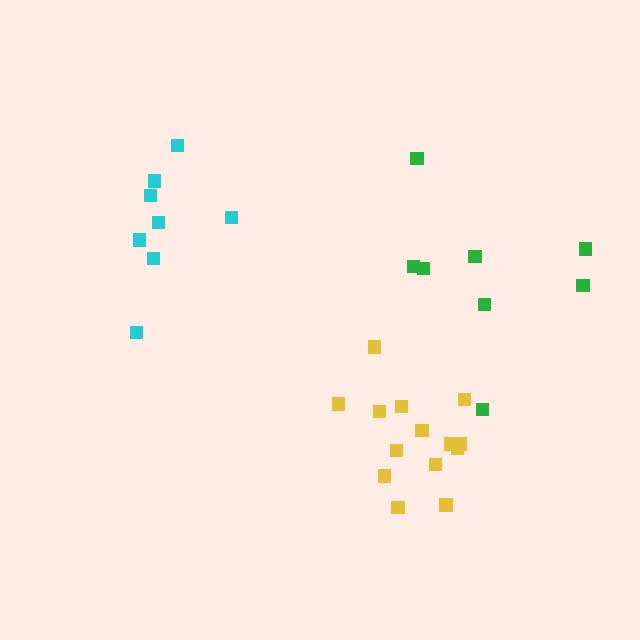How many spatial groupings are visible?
There are 3 spatial groupings.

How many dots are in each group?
Group 1: 8 dots, Group 2: 8 dots, Group 3: 14 dots (30 total).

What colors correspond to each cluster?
The clusters are colored: green, cyan, yellow.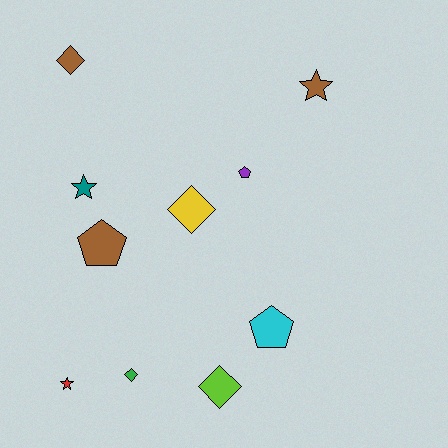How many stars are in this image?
There are 3 stars.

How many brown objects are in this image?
There are 3 brown objects.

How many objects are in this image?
There are 10 objects.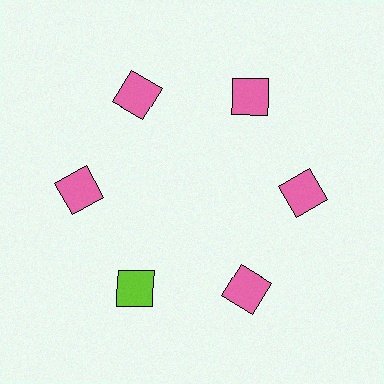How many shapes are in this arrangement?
There are 6 shapes arranged in a ring pattern.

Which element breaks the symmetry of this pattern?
The lime square at roughly the 7 o'clock position breaks the symmetry. All other shapes are pink squares.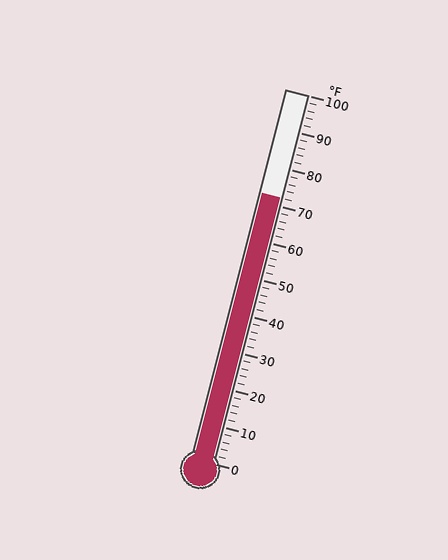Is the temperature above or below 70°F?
The temperature is above 70°F.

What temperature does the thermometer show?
The thermometer shows approximately 72°F.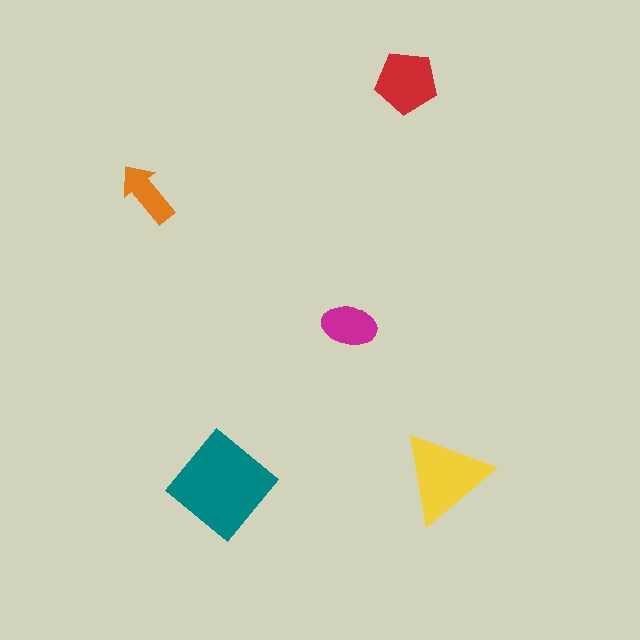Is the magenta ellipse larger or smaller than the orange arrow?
Larger.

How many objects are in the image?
There are 5 objects in the image.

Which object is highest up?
The red pentagon is topmost.